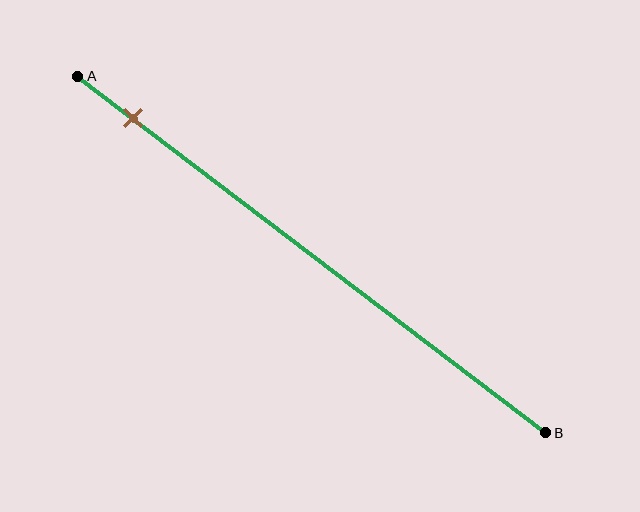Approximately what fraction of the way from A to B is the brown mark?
The brown mark is approximately 10% of the way from A to B.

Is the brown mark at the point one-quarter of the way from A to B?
No, the mark is at about 10% from A, not at the 25% one-quarter point.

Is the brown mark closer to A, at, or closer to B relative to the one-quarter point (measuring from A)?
The brown mark is closer to point A than the one-quarter point of segment AB.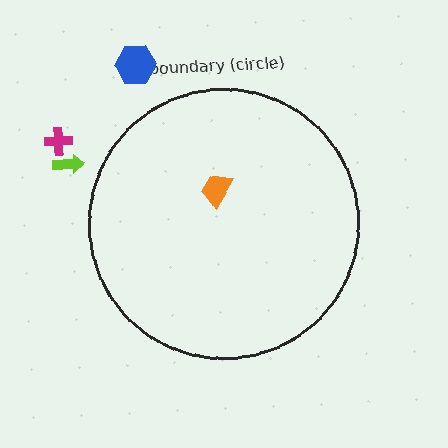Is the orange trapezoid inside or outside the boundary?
Inside.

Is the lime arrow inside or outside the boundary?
Outside.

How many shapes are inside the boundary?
1 inside, 3 outside.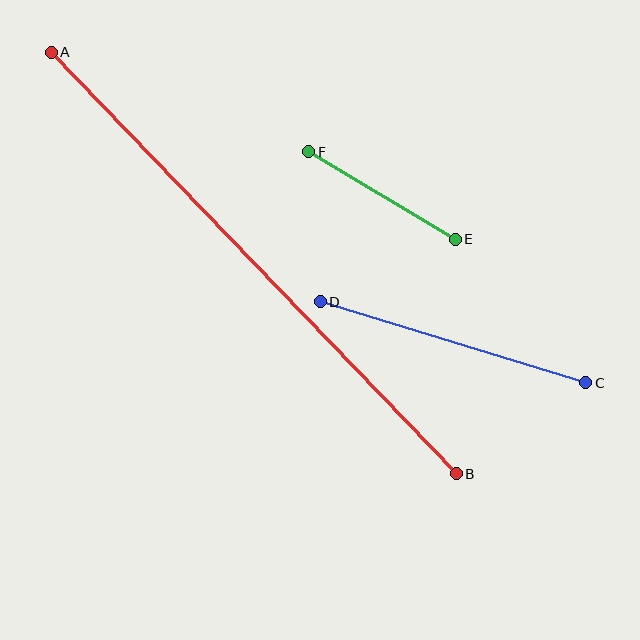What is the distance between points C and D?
The distance is approximately 277 pixels.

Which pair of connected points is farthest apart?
Points A and B are farthest apart.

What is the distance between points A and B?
The distance is approximately 585 pixels.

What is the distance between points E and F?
The distance is approximately 171 pixels.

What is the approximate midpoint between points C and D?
The midpoint is at approximately (453, 342) pixels.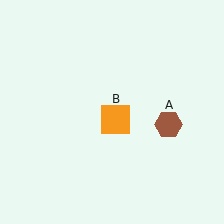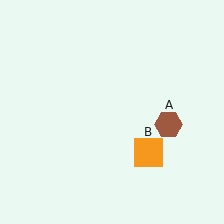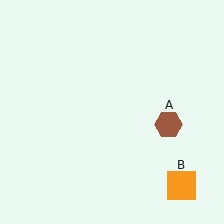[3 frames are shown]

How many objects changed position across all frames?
1 object changed position: orange square (object B).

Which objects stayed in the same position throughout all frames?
Brown hexagon (object A) remained stationary.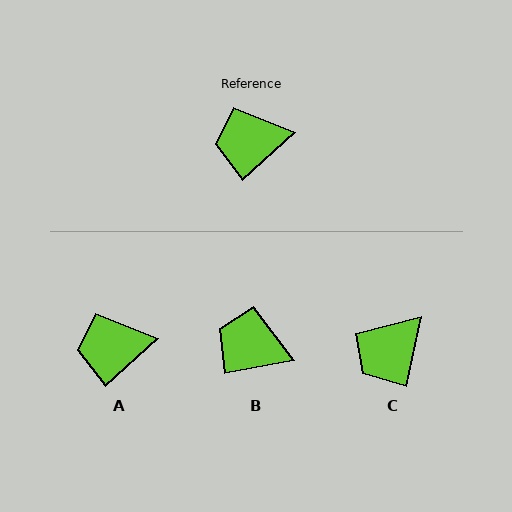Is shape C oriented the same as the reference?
No, it is off by about 36 degrees.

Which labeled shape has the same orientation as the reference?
A.